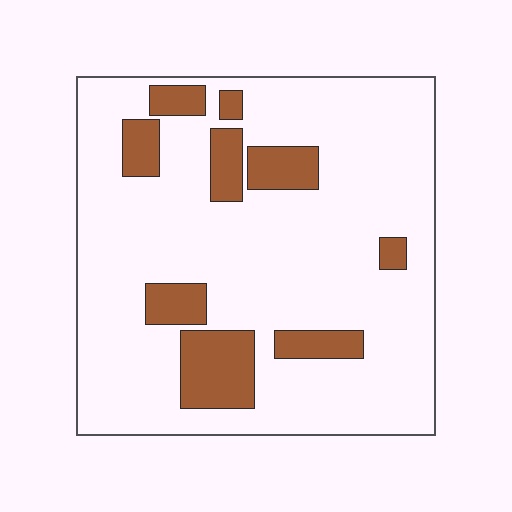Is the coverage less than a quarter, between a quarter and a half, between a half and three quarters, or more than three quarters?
Less than a quarter.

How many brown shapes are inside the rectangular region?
9.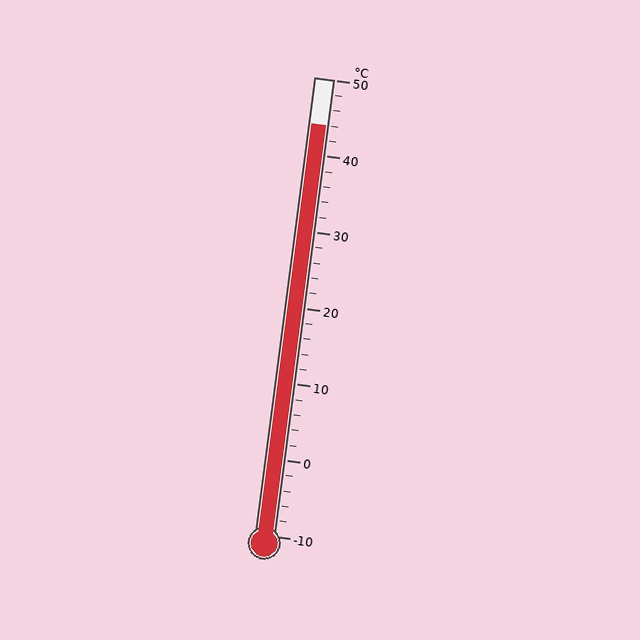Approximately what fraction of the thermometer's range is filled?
The thermometer is filled to approximately 90% of its range.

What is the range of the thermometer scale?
The thermometer scale ranges from -10°C to 50°C.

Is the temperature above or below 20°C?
The temperature is above 20°C.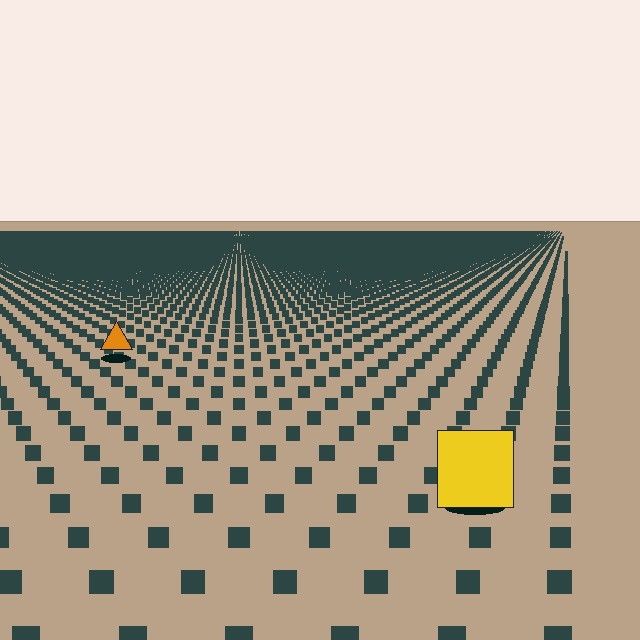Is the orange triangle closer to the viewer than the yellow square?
No. The yellow square is closer — you can tell from the texture gradient: the ground texture is coarser near it.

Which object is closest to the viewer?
The yellow square is closest. The texture marks near it are larger and more spread out.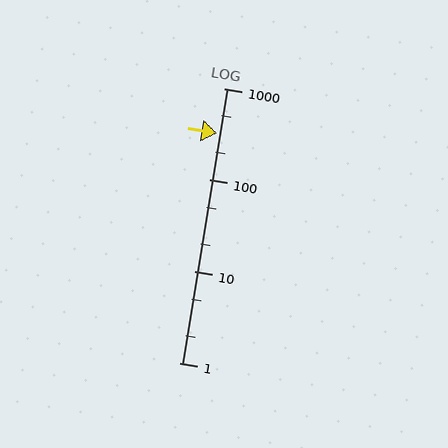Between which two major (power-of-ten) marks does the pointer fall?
The pointer is between 100 and 1000.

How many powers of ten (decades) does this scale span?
The scale spans 3 decades, from 1 to 1000.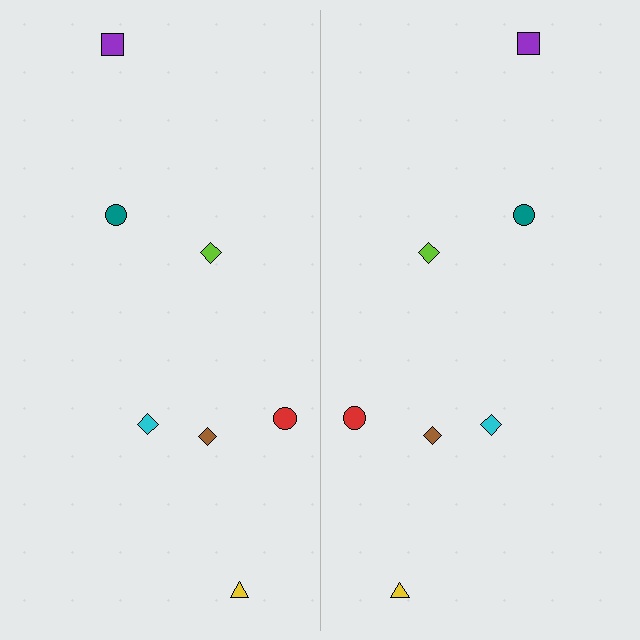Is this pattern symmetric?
Yes, this pattern has bilateral (reflection) symmetry.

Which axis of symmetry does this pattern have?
The pattern has a vertical axis of symmetry running through the center of the image.